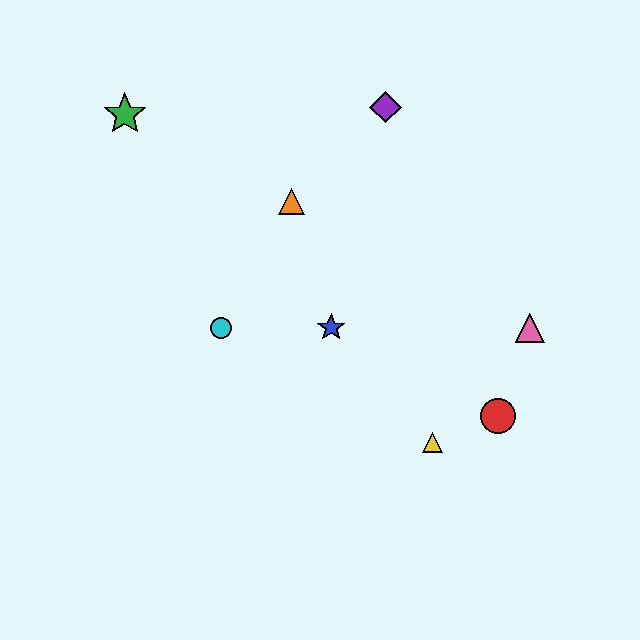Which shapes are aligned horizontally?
The blue star, the cyan circle, the pink triangle are aligned horizontally.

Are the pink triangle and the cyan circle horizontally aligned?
Yes, both are at y≈328.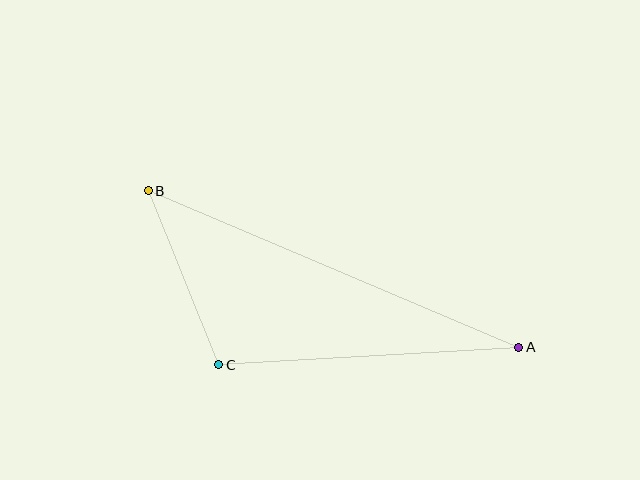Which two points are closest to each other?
Points B and C are closest to each other.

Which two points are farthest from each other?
Points A and B are farthest from each other.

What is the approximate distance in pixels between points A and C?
The distance between A and C is approximately 300 pixels.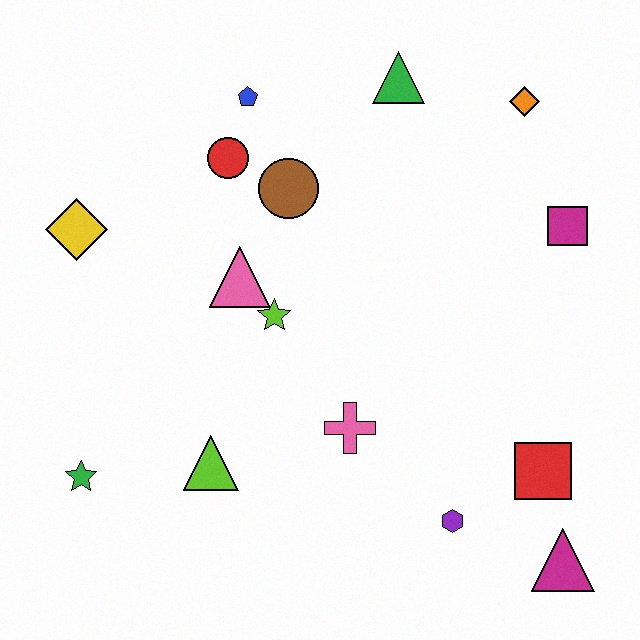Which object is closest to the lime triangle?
The green star is closest to the lime triangle.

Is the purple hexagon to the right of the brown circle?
Yes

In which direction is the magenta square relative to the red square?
The magenta square is above the red square.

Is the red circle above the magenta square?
Yes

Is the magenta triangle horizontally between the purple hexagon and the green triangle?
No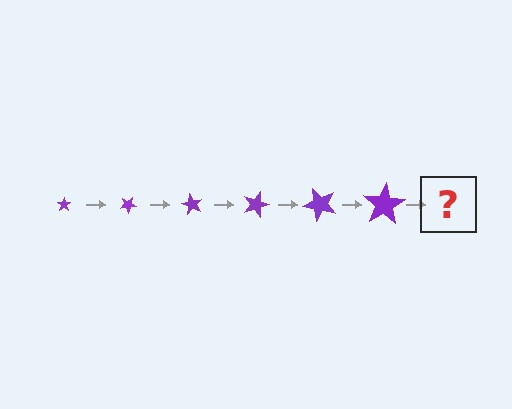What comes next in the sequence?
The next element should be a star, larger than the previous one and rotated 180 degrees from the start.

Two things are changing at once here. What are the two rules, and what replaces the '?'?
The two rules are that the star grows larger each step and it rotates 30 degrees each step. The '?' should be a star, larger than the previous one and rotated 180 degrees from the start.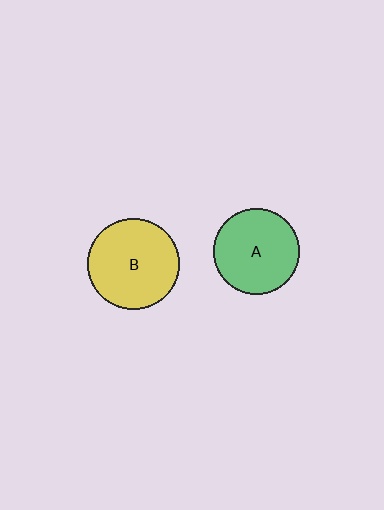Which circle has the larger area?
Circle B (yellow).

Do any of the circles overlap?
No, none of the circles overlap.